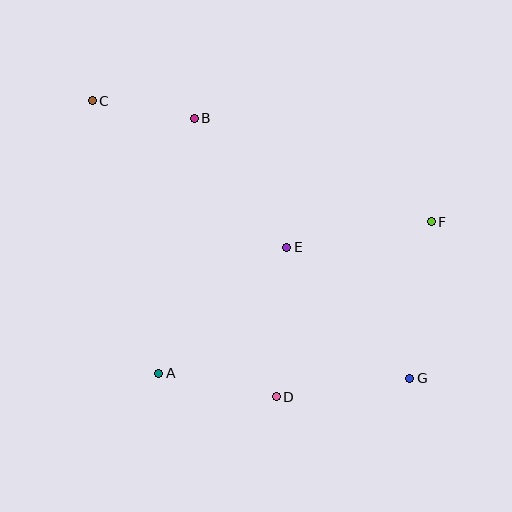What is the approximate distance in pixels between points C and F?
The distance between C and F is approximately 360 pixels.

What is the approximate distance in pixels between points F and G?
The distance between F and G is approximately 158 pixels.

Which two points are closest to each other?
Points B and C are closest to each other.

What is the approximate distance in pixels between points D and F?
The distance between D and F is approximately 234 pixels.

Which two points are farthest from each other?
Points C and G are farthest from each other.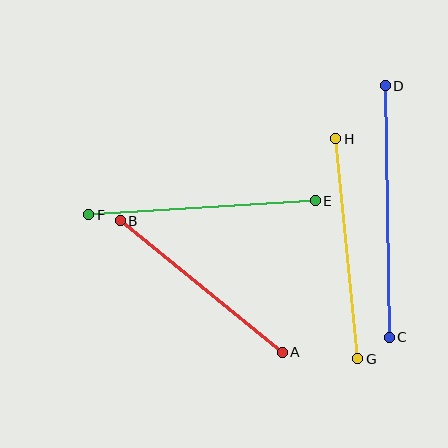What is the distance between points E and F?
The distance is approximately 227 pixels.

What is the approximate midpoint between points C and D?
The midpoint is at approximately (387, 212) pixels.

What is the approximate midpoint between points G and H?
The midpoint is at approximately (347, 249) pixels.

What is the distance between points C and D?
The distance is approximately 252 pixels.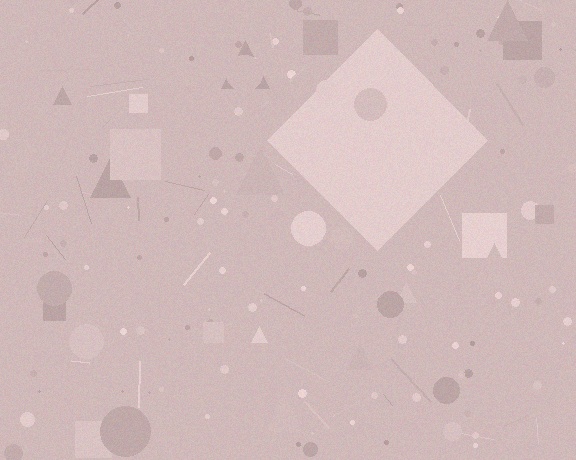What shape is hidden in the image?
A diamond is hidden in the image.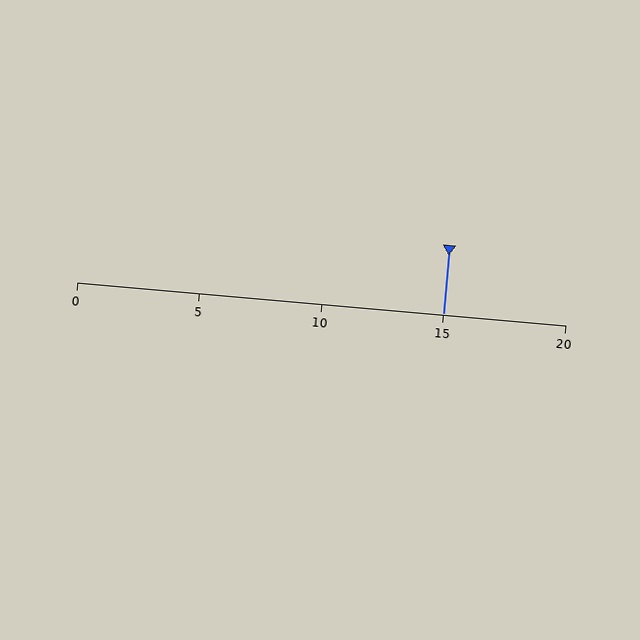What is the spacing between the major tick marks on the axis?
The major ticks are spaced 5 apart.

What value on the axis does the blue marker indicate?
The marker indicates approximately 15.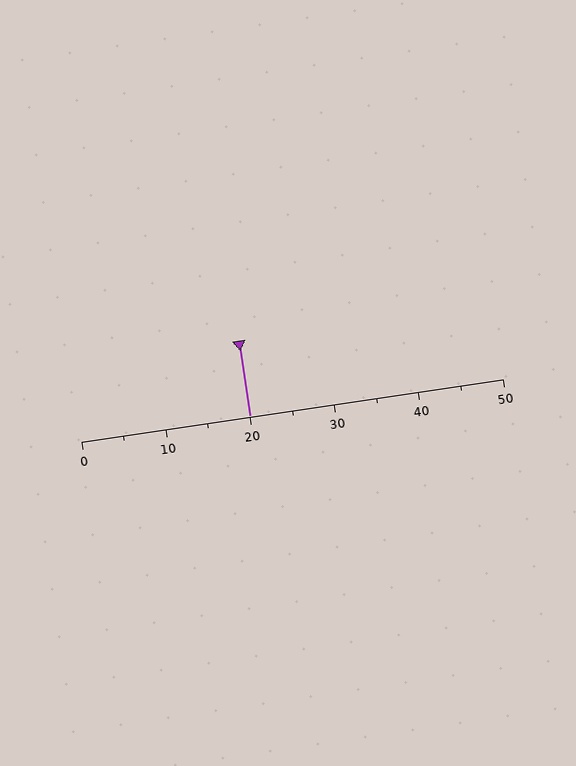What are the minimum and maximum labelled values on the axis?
The axis runs from 0 to 50.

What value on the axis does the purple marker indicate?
The marker indicates approximately 20.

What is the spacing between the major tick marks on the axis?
The major ticks are spaced 10 apart.